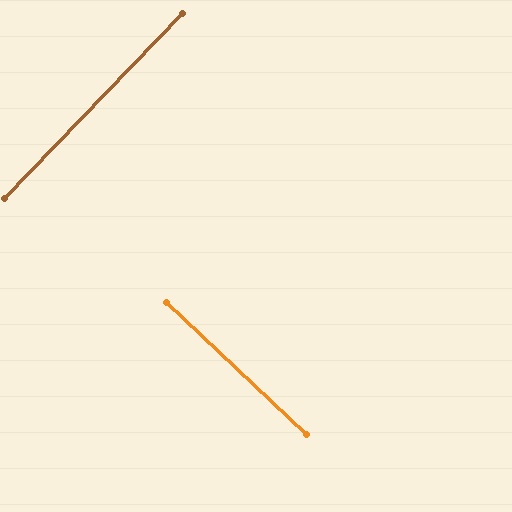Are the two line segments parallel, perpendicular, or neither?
Perpendicular — they meet at approximately 90°.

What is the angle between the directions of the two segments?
Approximately 90 degrees.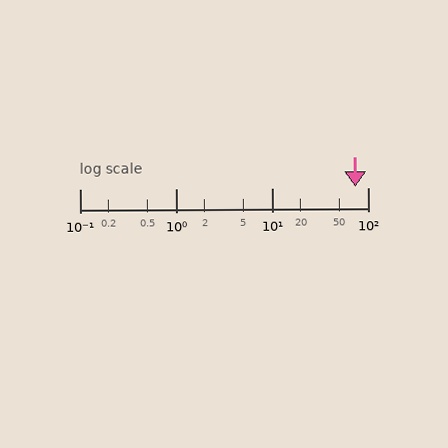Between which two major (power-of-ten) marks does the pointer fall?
The pointer is between 10 and 100.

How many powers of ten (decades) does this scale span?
The scale spans 3 decades, from 0.1 to 100.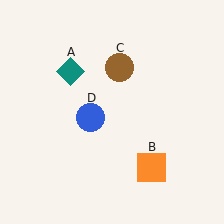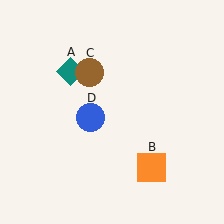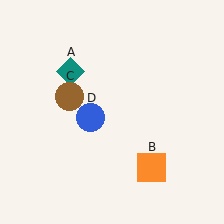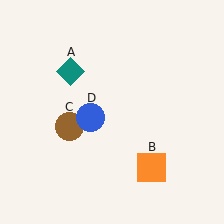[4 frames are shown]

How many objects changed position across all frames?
1 object changed position: brown circle (object C).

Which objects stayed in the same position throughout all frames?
Teal diamond (object A) and orange square (object B) and blue circle (object D) remained stationary.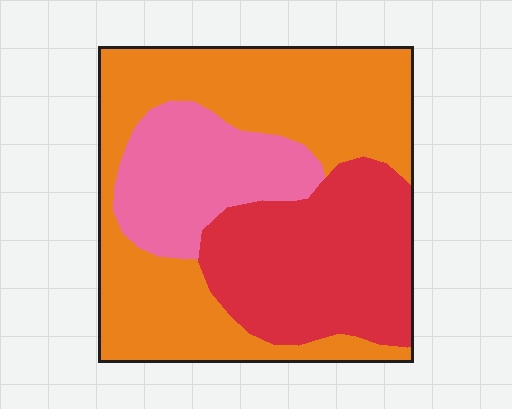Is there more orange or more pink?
Orange.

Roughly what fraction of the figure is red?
Red covers around 30% of the figure.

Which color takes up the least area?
Pink, at roughly 20%.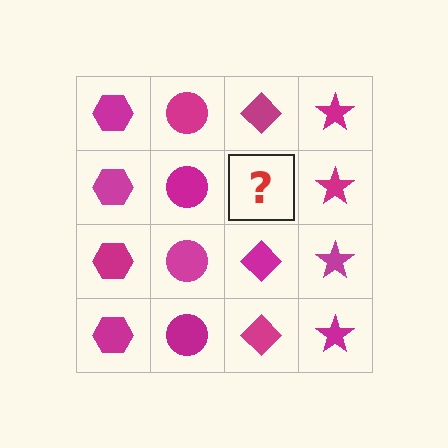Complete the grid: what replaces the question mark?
The question mark should be replaced with a magenta diamond.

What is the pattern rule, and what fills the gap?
The rule is that each column has a consistent shape. The gap should be filled with a magenta diamond.